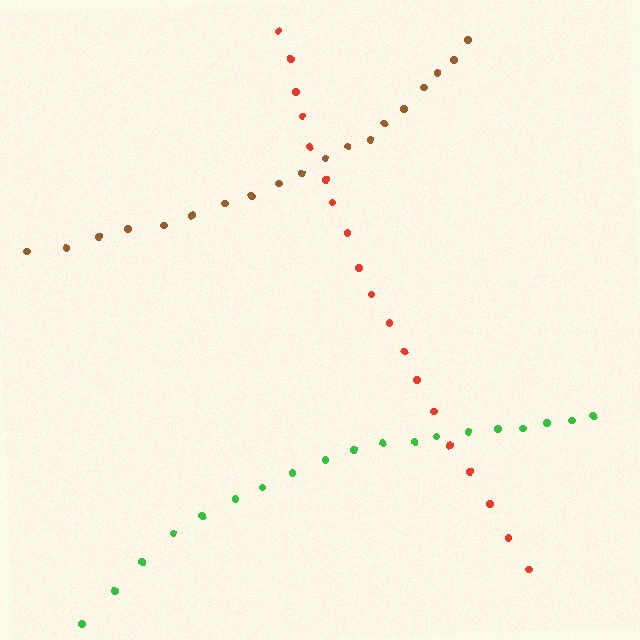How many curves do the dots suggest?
There are 3 distinct paths.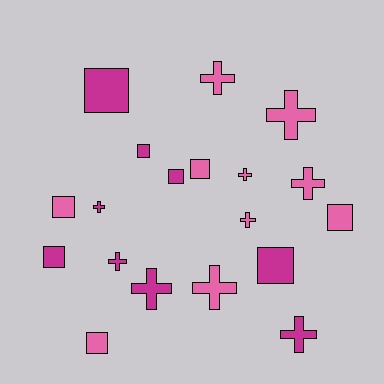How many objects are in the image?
There are 19 objects.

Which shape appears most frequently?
Cross, with 10 objects.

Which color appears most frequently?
Pink, with 10 objects.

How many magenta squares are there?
There are 5 magenta squares.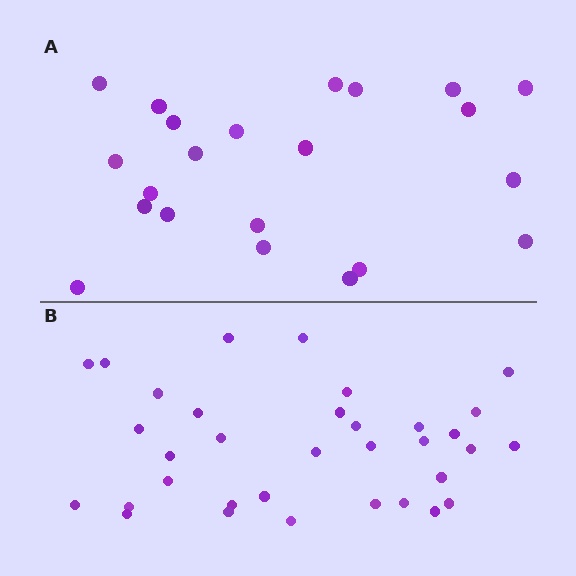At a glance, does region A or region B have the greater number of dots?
Region B (the bottom region) has more dots.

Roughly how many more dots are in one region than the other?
Region B has roughly 12 or so more dots than region A.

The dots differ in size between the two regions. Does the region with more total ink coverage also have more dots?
No. Region A has more total ink coverage because its dots are larger, but region B actually contains more individual dots. Total area can be misleading — the number of items is what matters here.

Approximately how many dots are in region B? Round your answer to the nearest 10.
About 30 dots. (The exact count is 34, which rounds to 30.)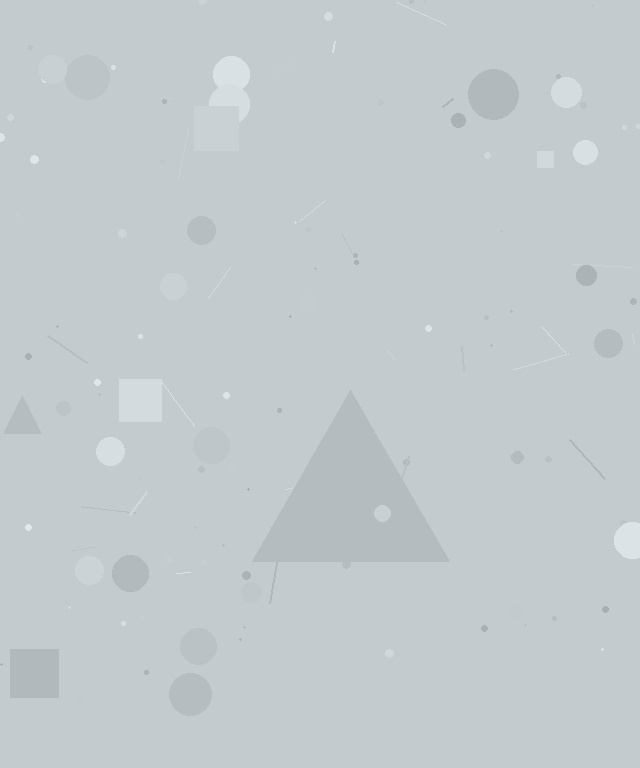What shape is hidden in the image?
A triangle is hidden in the image.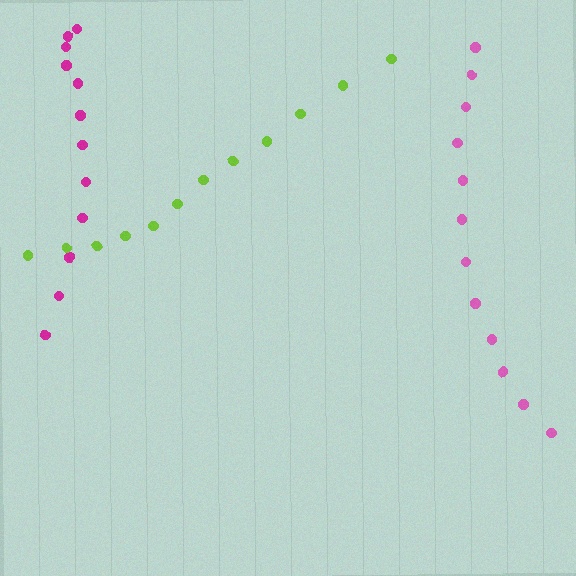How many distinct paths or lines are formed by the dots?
There are 3 distinct paths.